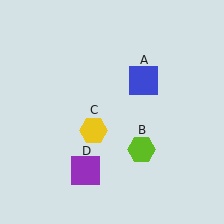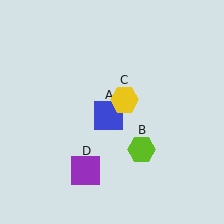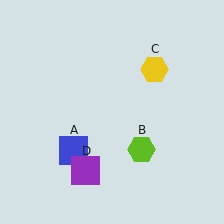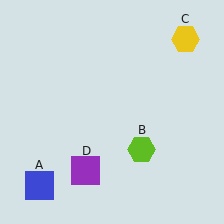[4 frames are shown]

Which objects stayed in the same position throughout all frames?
Lime hexagon (object B) and purple square (object D) remained stationary.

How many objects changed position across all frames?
2 objects changed position: blue square (object A), yellow hexagon (object C).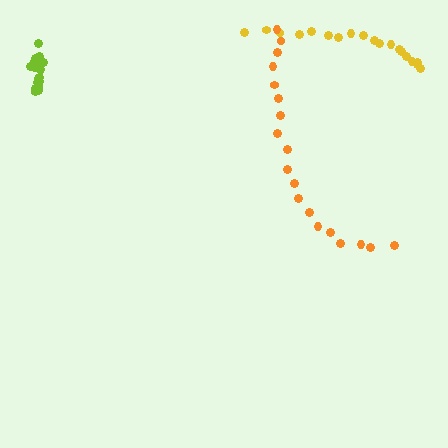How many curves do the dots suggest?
There are 3 distinct paths.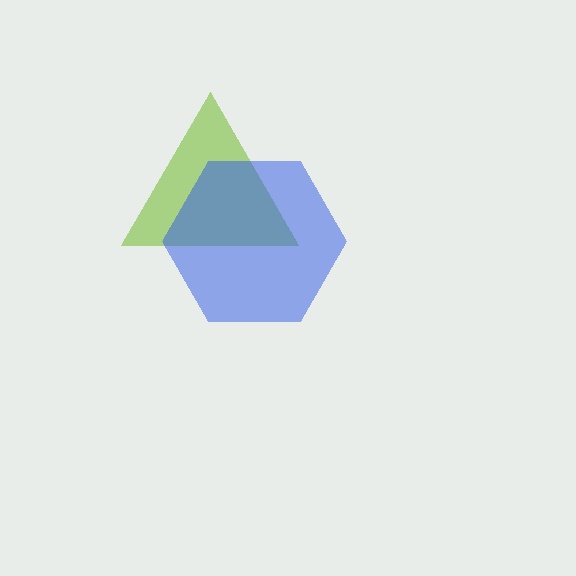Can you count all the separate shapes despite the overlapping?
Yes, there are 2 separate shapes.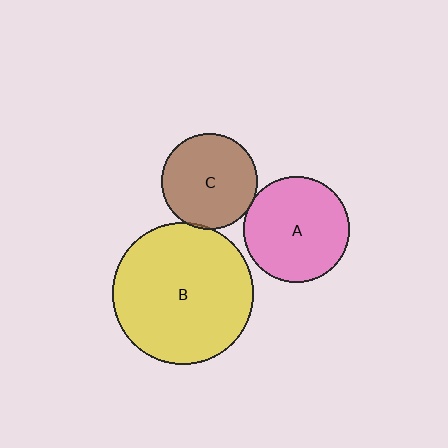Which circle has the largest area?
Circle B (yellow).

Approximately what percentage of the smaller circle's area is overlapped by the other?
Approximately 5%.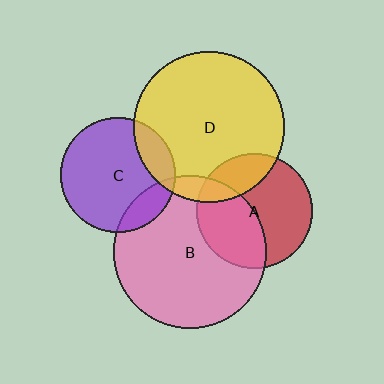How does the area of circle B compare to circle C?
Approximately 1.8 times.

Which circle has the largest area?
Circle B (pink).